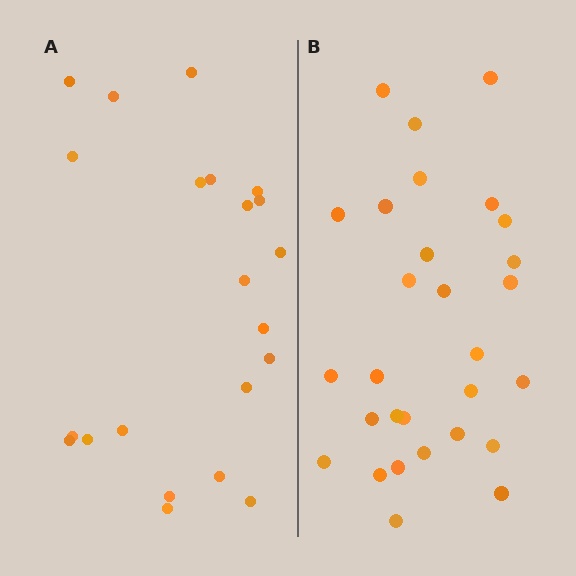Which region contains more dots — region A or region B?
Region B (the right region) has more dots.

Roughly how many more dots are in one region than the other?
Region B has roughly 8 or so more dots than region A.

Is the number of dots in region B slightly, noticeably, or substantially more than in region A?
Region B has noticeably more, but not dramatically so. The ratio is roughly 1.3 to 1.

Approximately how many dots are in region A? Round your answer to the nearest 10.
About 20 dots. (The exact count is 22, which rounds to 20.)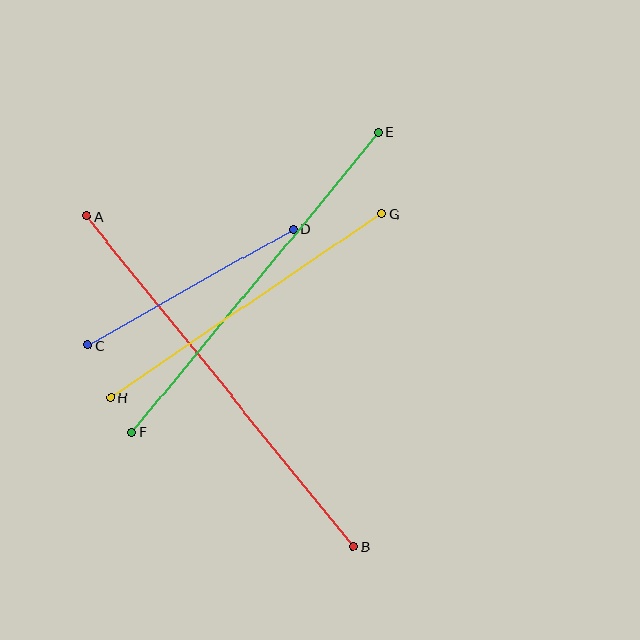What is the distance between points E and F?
The distance is approximately 388 pixels.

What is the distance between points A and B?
The distance is approximately 425 pixels.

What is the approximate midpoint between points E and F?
The midpoint is at approximately (255, 282) pixels.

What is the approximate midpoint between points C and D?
The midpoint is at approximately (190, 287) pixels.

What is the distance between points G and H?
The distance is approximately 327 pixels.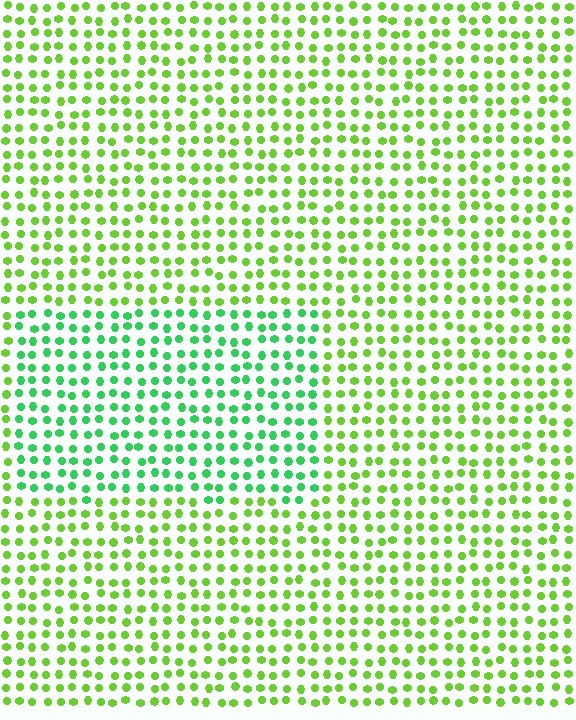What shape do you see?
I see a rectangle.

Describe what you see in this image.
The image is filled with small lime elements in a uniform arrangement. A rectangle-shaped region is visible where the elements are tinted to a slightly different hue, forming a subtle color boundary.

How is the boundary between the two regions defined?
The boundary is defined purely by a slight shift in hue (about 38 degrees). Spacing, size, and orientation are identical on both sides.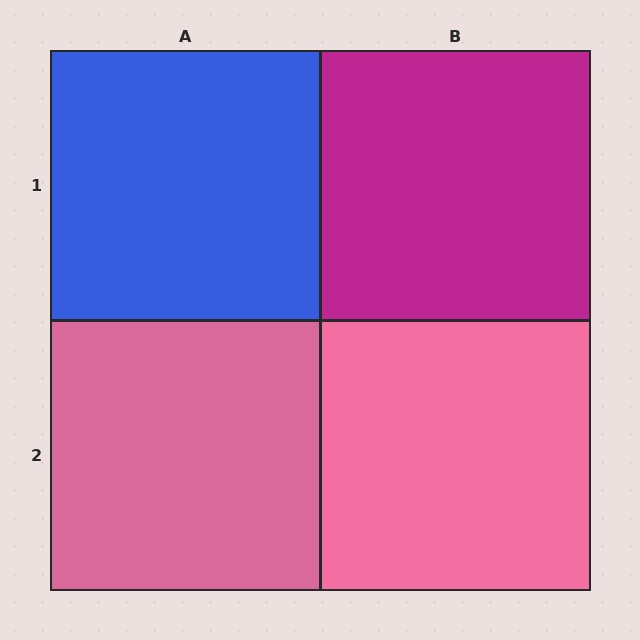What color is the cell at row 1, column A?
Blue.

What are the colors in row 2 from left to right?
Pink, pink.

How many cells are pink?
2 cells are pink.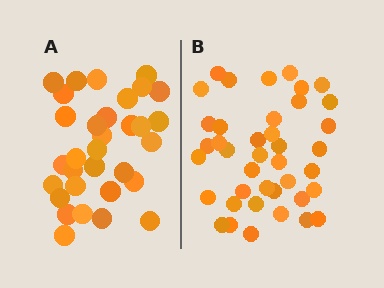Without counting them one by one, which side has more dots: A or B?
Region B (the right region) has more dots.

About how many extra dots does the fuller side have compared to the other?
Region B has roughly 8 or so more dots than region A.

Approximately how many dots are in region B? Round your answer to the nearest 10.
About 40 dots.